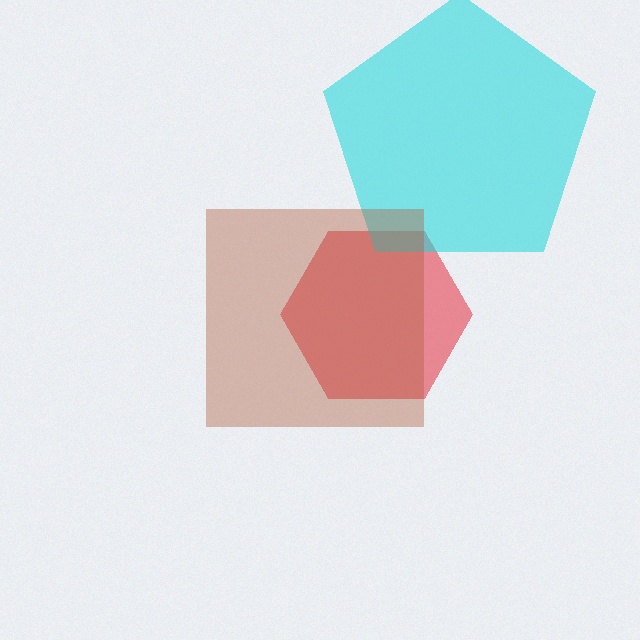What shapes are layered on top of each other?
The layered shapes are: a red hexagon, a cyan pentagon, a brown square.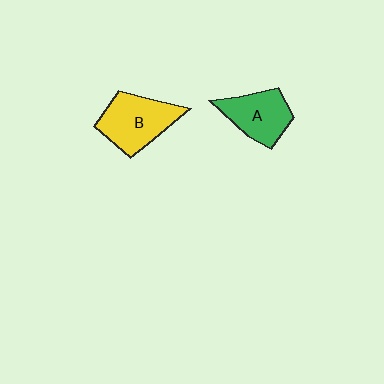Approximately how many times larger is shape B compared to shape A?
Approximately 1.2 times.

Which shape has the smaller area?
Shape A (green).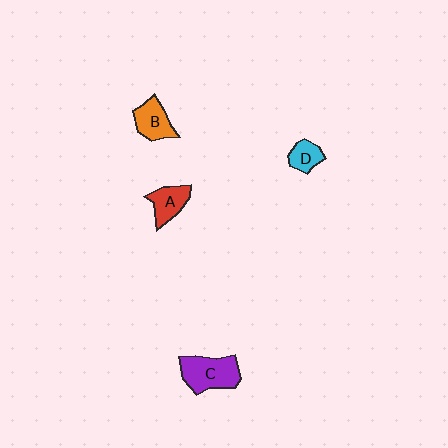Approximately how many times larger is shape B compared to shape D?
Approximately 1.5 times.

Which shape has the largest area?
Shape C (purple).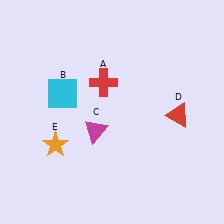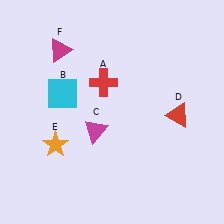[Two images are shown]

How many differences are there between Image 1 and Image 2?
There is 1 difference between the two images.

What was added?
A magenta triangle (F) was added in Image 2.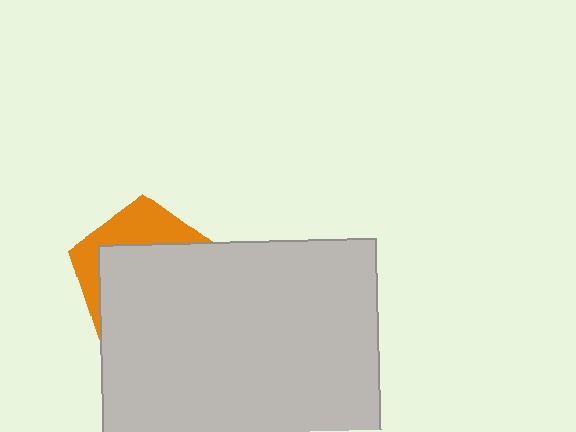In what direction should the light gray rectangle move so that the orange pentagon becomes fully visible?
The light gray rectangle should move down. That is the shortest direction to clear the overlap and leave the orange pentagon fully visible.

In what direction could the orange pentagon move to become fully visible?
The orange pentagon could move up. That would shift it out from behind the light gray rectangle entirely.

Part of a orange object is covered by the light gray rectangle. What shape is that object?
It is a pentagon.